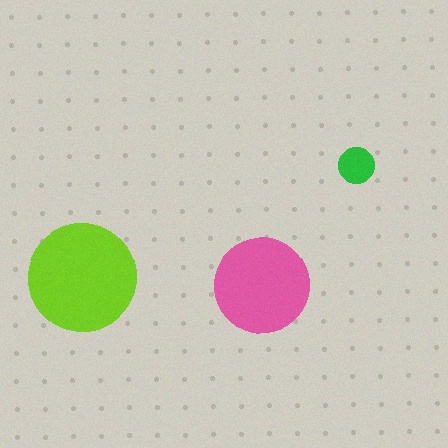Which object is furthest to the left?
The lime circle is leftmost.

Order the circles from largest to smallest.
the lime one, the pink one, the green one.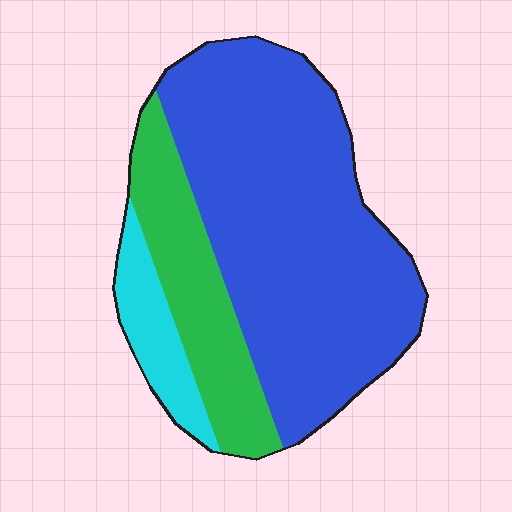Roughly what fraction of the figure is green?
Green takes up about one fifth (1/5) of the figure.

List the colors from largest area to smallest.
From largest to smallest: blue, green, cyan.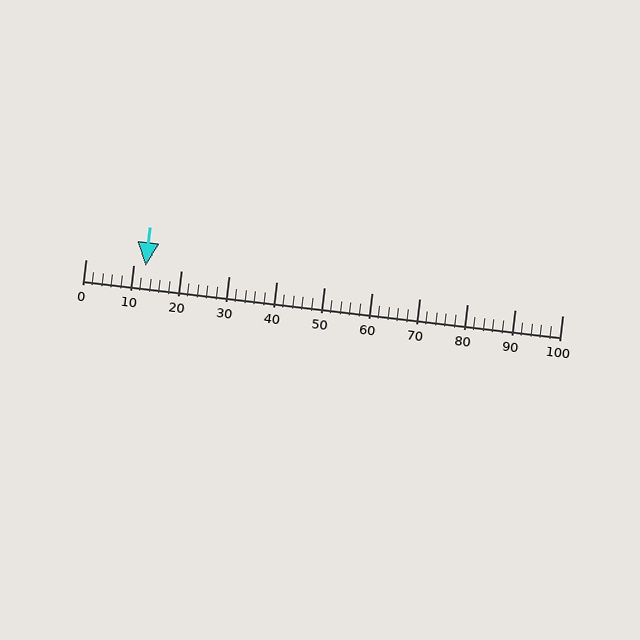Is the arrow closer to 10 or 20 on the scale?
The arrow is closer to 10.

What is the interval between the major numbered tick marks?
The major tick marks are spaced 10 units apart.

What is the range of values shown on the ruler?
The ruler shows values from 0 to 100.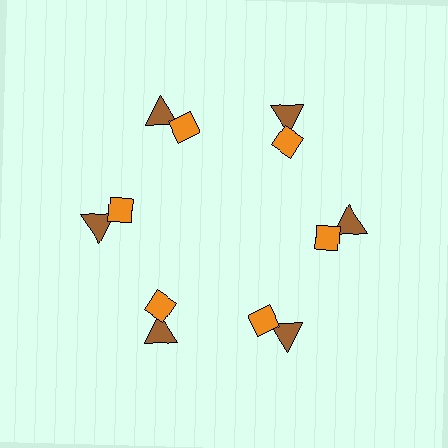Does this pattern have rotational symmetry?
Yes, this pattern has 6-fold rotational symmetry. It looks the same after rotating 60 degrees around the center.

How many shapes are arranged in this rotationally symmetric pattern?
There are 12 shapes, arranged in 6 groups of 2.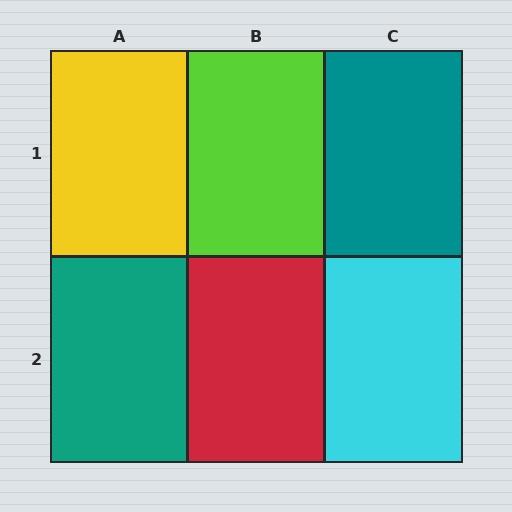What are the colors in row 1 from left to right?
Yellow, lime, teal.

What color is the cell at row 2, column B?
Red.